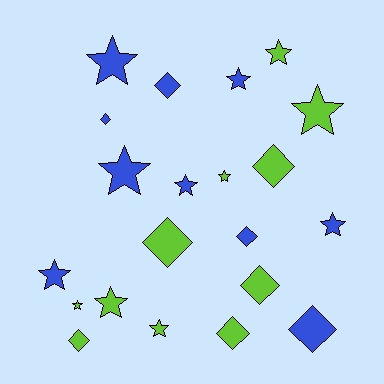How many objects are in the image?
There are 21 objects.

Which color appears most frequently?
Lime, with 11 objects.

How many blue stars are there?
There are 6 blue stars.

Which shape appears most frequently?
Star, with 12 objects.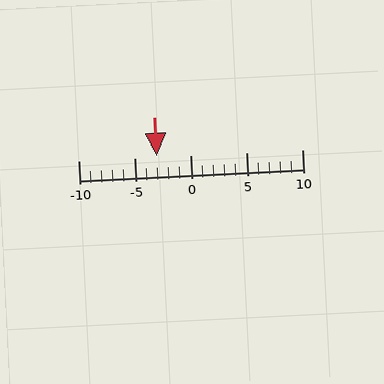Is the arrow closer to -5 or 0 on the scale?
The arrow is closer to -5.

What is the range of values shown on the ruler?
The ruler shows values from -10 to 10.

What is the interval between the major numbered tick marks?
The major tick marks are spaced 5 units apart.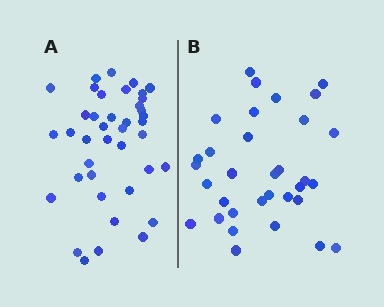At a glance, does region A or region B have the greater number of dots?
Region A (the left region) has more dots.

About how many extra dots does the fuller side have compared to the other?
Region A has roughly 8 or so more dots than region B.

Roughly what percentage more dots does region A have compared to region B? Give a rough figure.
About 20% more.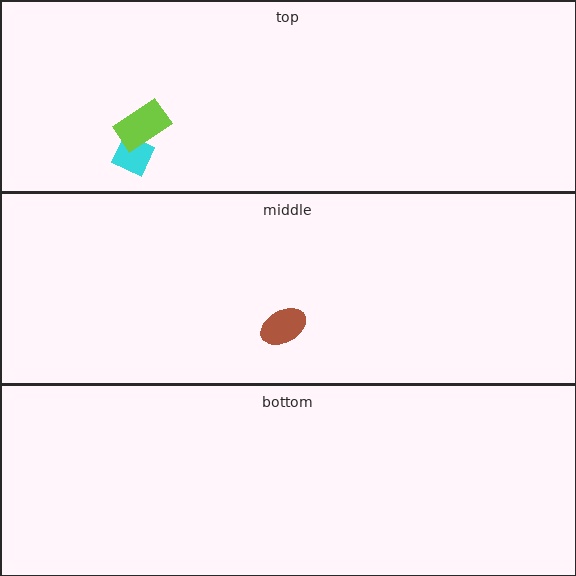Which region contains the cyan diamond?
The top region.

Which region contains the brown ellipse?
The middle region.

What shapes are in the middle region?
The brown ellipse.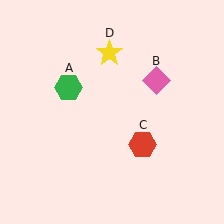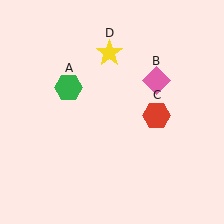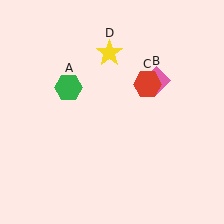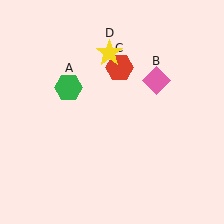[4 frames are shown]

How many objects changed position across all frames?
1 object changed position: red hexagon (object C).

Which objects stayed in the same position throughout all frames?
Green hexagon (object A) and pink diamond (object B) and yellow star (object D) remained stationary.